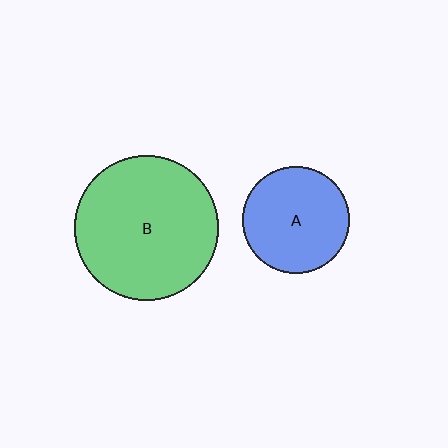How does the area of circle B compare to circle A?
Approximately 1.8 times.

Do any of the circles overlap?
No, none of the circles overlap.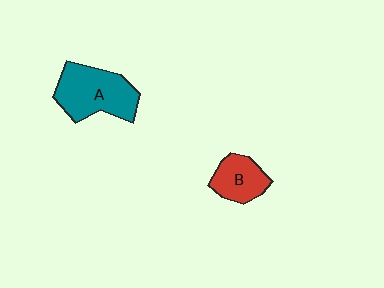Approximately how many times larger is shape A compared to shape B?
Approximately 1.7 times.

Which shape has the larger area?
Shape A (teal).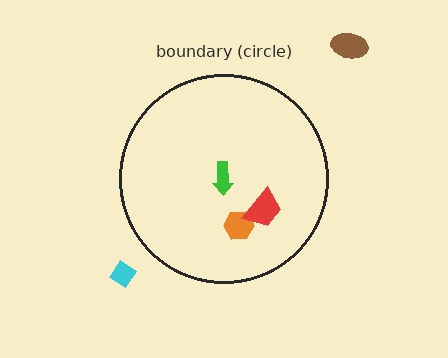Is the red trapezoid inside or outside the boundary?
Inside.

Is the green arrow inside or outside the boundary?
Inside.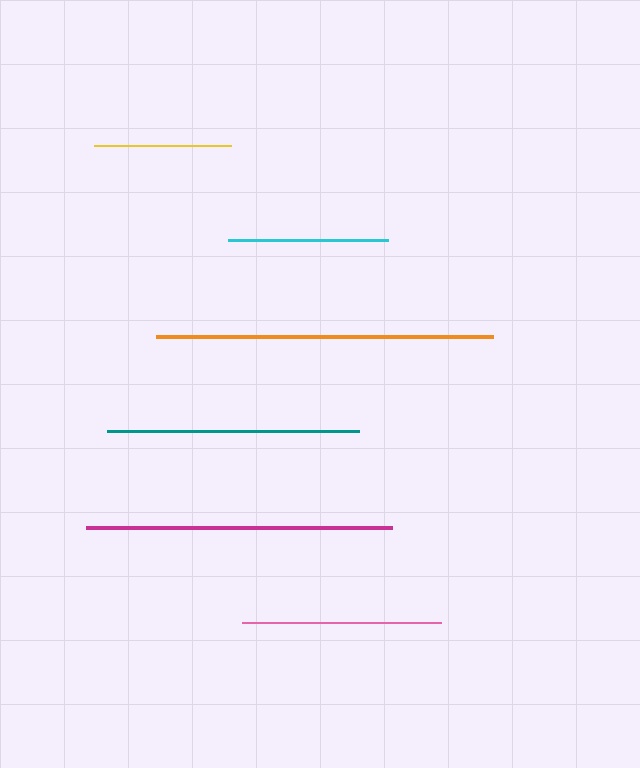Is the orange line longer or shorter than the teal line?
The orange line is longer than the teal line.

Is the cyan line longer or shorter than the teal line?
The teal line is longer than the cyan line.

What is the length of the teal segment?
The teal segment is approximately 252 pixels long.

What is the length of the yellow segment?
The yellow segment is approximately 138 pixels long.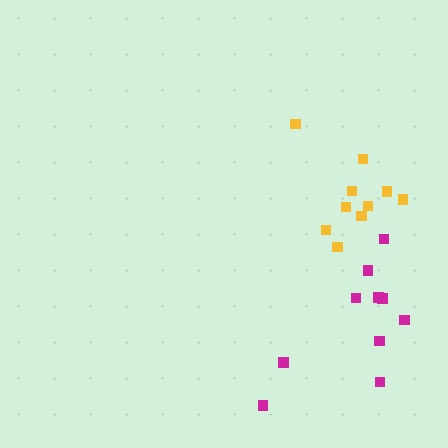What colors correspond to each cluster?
The clusters are colored: magenta, yellow.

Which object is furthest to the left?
The magenta cluster is leftmost.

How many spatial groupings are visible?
There are 2 spatial groupings.